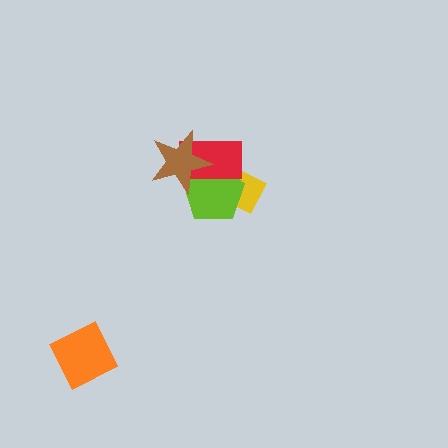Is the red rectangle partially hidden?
Yes, it is partially covered by another shape.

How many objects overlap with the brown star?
2 objects overlap with the brown star.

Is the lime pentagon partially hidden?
Yes, it is partially covered by another shape.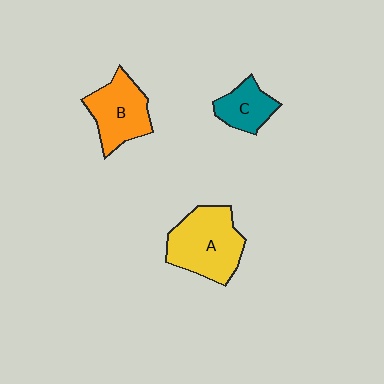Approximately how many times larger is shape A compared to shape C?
Approximately 2.0 times.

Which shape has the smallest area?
Shape C (teal).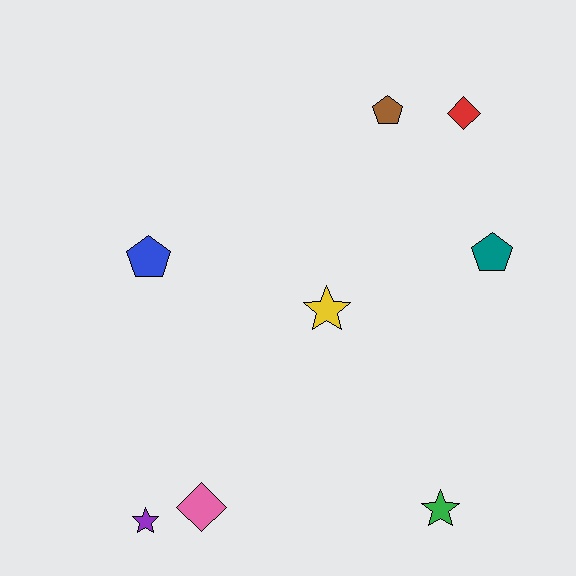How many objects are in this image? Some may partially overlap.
There are 8 objects.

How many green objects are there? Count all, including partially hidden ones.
There is 1 green object.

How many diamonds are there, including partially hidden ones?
There are 2 diamonds.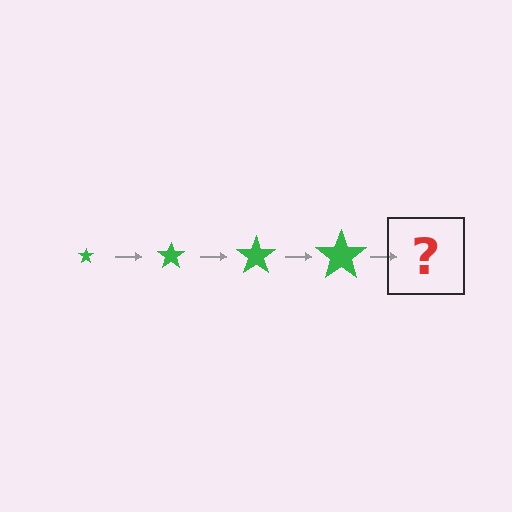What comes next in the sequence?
The next element should be a green star, larger than the previous one.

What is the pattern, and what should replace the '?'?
The pattern is that the star gets progressively larger each step. The '?' should be a green star, larger than the previous one.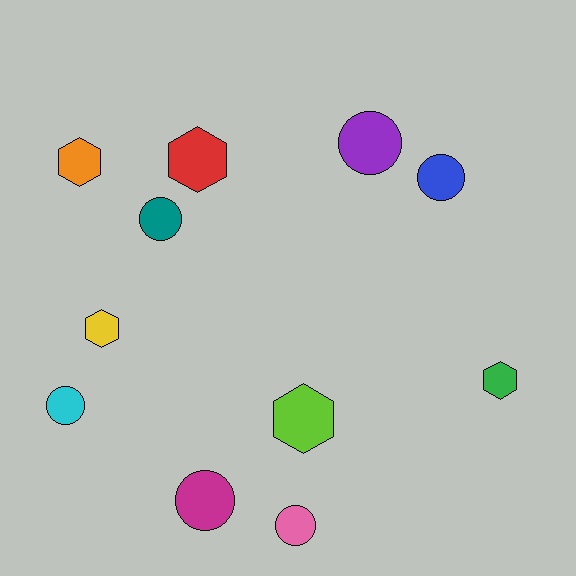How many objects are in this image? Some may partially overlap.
There are 11 objects.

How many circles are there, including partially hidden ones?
There are 6 circles.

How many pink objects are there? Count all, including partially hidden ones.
There is 1 pink object.